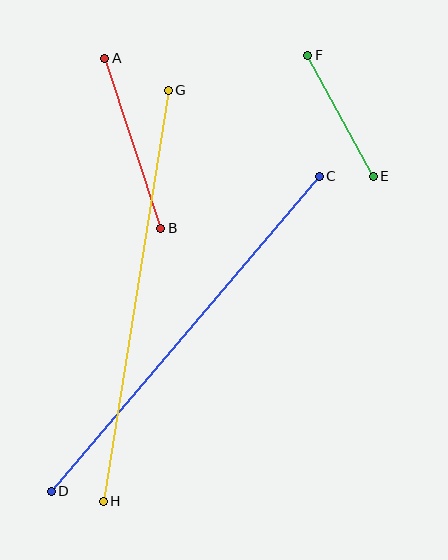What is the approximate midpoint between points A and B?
The midpoint is at approximately (133, 143) pixels.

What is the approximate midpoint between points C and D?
The midpoint is at approximately (185, 334) pixels.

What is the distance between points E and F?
The distance is approximately 138 pixels.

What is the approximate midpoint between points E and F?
The midpoint is at approximately (340, 116) pixels.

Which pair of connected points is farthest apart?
Points G and H are farthest apart.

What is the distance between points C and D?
The distance is approximately 413 pixels.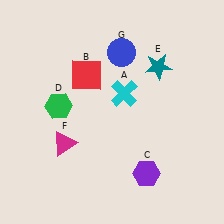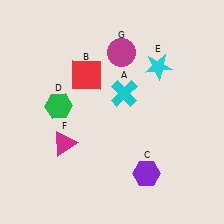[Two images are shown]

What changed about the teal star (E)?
In Image 1, E is teal. In Image 2, it changed to cyan.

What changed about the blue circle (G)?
In Image 1, G is blue. In Image 2, it changed to magenta.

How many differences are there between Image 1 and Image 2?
There are 2 differences between the two images.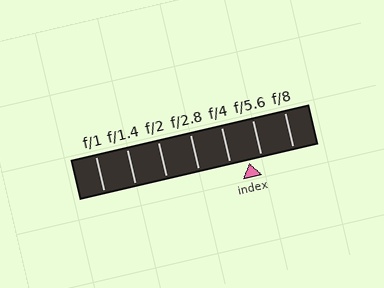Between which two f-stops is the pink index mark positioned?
The index mark is between f/4 and f/5.6.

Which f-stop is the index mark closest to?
The index mark is closest to f/5.6.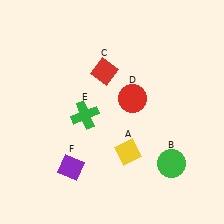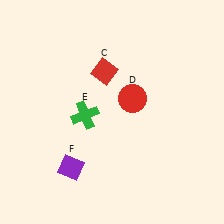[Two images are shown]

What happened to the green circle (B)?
The green circle (B) was removed in Image 2. It was in the bottom-right area of Image 1.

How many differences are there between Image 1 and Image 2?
There are 2 differences between the two images.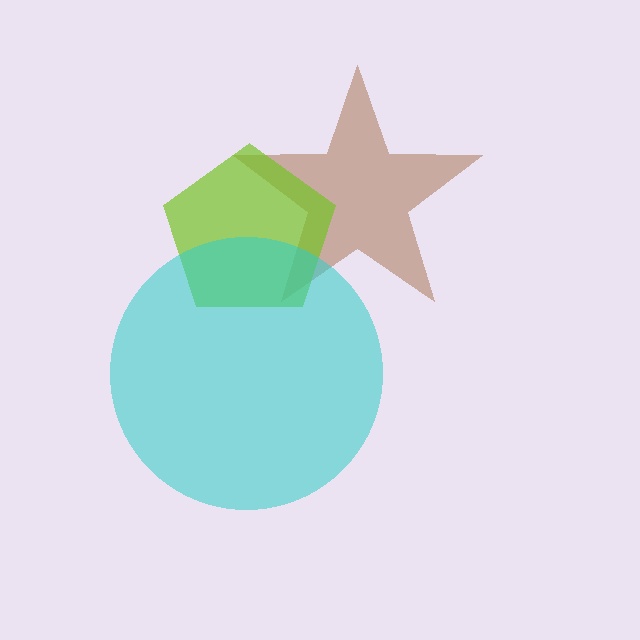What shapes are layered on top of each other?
The layered shapes are: a brown star, a lime pentagon, a cyan circle.